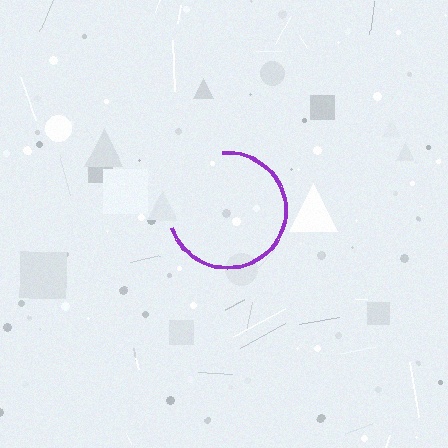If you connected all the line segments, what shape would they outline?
They would outline a circle.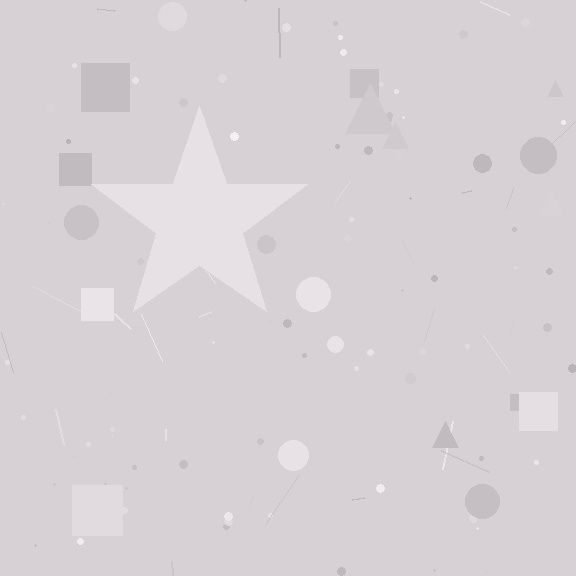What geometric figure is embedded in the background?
A star is embedded in the background.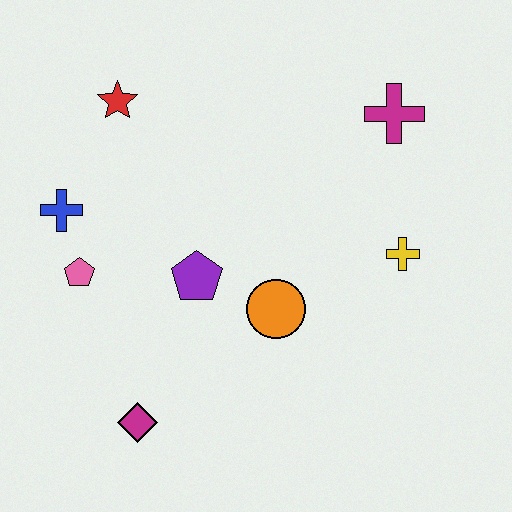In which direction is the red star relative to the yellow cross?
The red star is to the left of the yellow cross.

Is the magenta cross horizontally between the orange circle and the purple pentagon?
No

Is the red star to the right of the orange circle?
No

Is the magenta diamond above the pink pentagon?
No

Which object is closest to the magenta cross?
The yellow cross is closest to the magenta cross.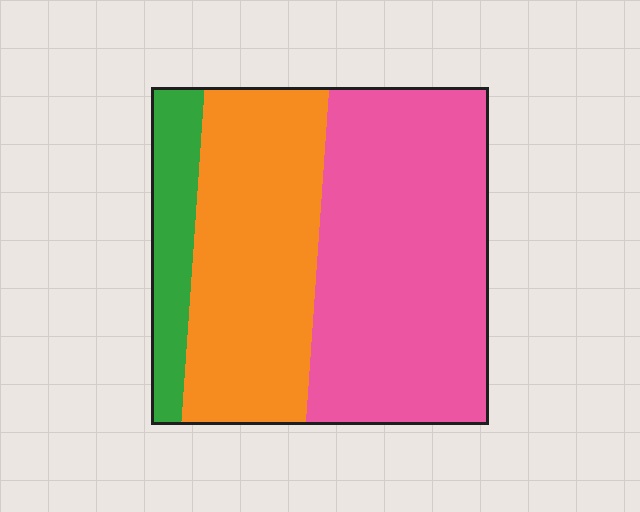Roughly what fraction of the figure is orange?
Orange covers around 35% of the figure.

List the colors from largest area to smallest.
From largest to smallest: pink, orange, green.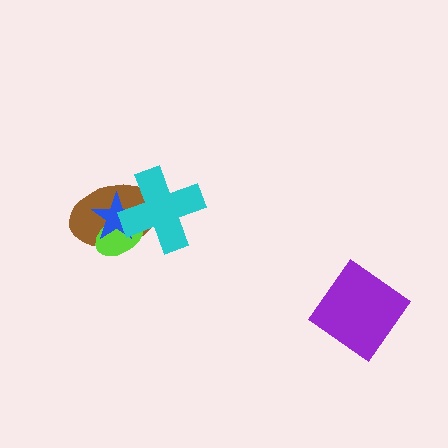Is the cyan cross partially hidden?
No, no other shape covers it.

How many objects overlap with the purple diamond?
0 objects overlap with the purple diamond.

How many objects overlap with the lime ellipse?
3 objects overlap with the lime ellipse.